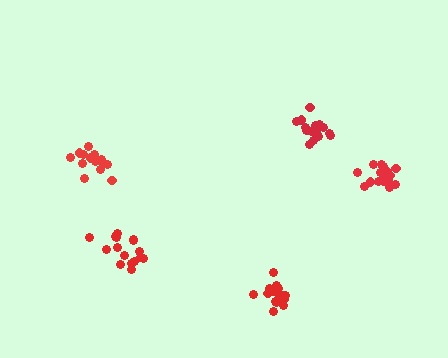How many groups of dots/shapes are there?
There are 5 groups.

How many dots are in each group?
Group 1: 16 dots, Group 2: 20 dots, Group 3: 16 dots, Group 4: 17 dots, Group 5: 17 dots (86 total).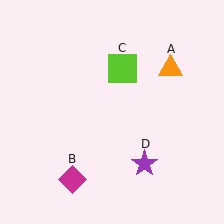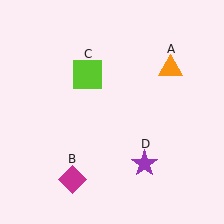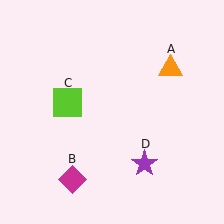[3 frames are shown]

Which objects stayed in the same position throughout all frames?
Orange triangle (object A) and magenta diamond (object B) and purple star (object D) remained stationary.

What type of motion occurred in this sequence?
The lime square (object C) rotated counterclockwise around the center of the scene.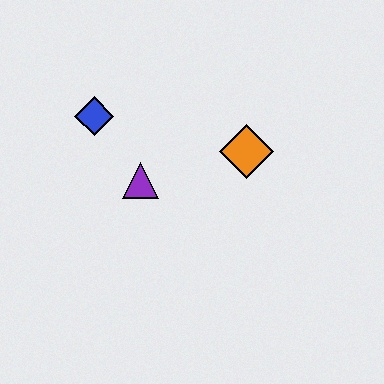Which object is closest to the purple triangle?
The blue diamond is closest to the purple triangle.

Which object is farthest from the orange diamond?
The blue diamond is farthest from the orange diamond.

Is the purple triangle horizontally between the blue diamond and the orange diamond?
Yes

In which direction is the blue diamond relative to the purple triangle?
The blue diamond is above the purple triangle.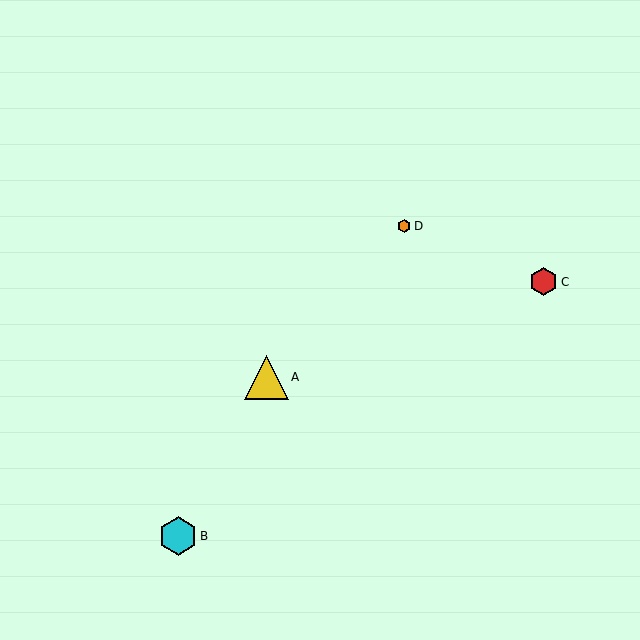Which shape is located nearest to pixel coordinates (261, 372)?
The yellow triangle (labeled A) at (266, 377) is nearest to that location.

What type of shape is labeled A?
Shape A is a yellow triangle.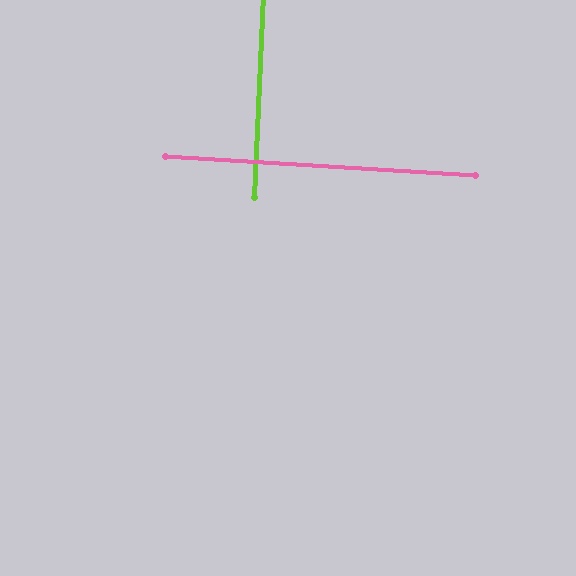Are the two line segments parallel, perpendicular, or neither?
Perpendicular — they meet at approximately 89°.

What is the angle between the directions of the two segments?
Approximately 89 degrees.